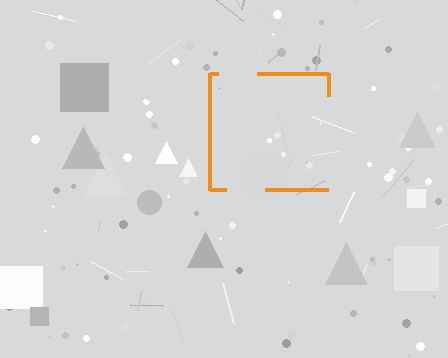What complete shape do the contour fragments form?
The contour fragments form a square.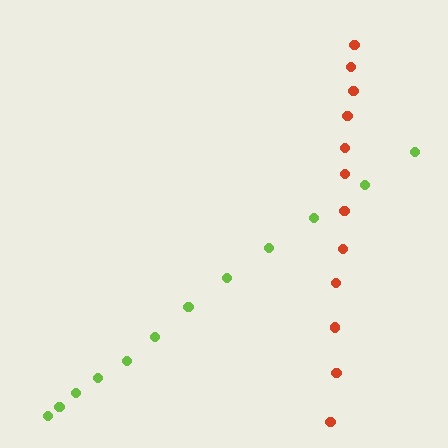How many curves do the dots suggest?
There are 2 distinct paths.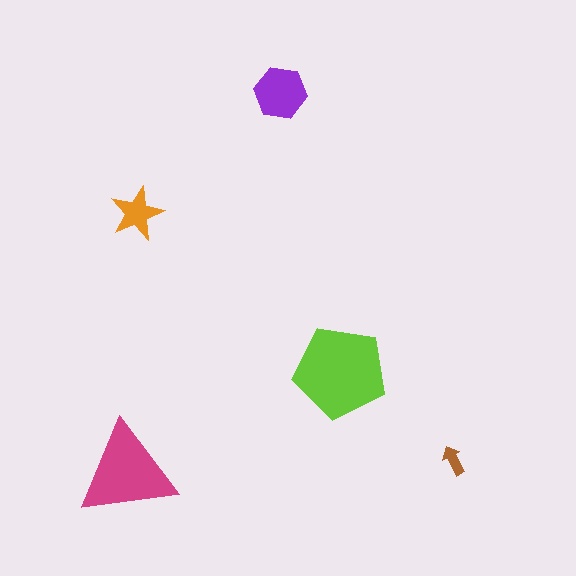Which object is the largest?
The lime pentagon.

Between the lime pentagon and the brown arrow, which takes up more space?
The lime pentagon.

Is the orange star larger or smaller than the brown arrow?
Larger.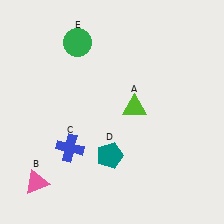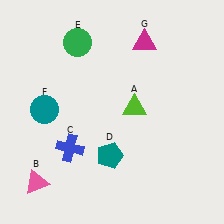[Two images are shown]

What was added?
A teal circle (F), a magenta triangle (G) were added in Image 2.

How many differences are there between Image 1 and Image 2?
There are 2 differences between the two images.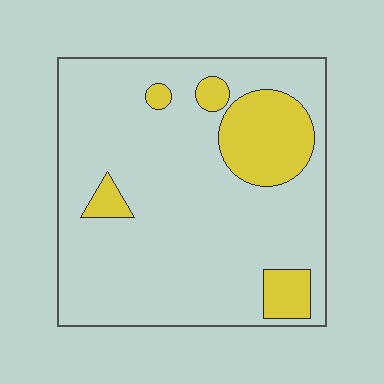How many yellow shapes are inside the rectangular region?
5.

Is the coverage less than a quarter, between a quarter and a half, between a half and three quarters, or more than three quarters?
Less than a quarter.